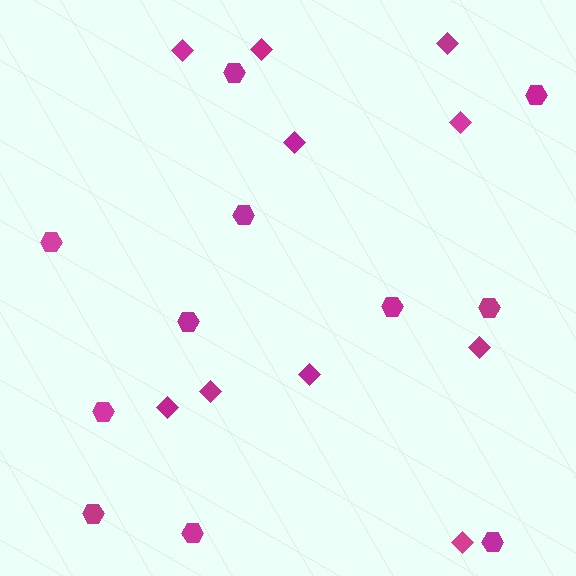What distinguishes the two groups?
There are 2 groups: one group of hexagons (11) and one group of diamonds (10).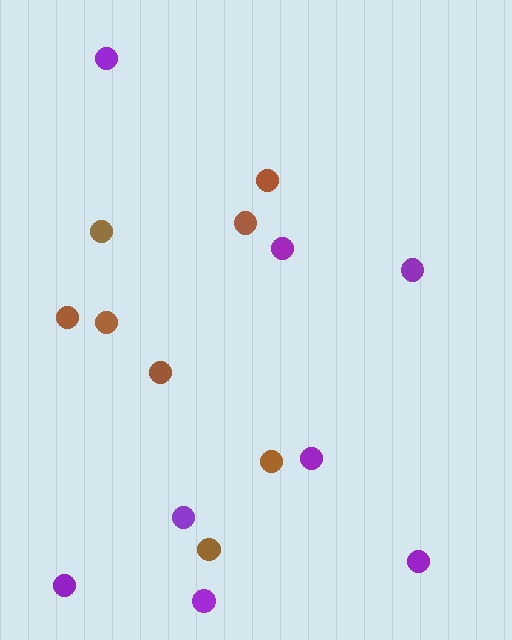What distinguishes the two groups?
There are 2 groups: one group of purple circles (8) and one group of brown circles (8).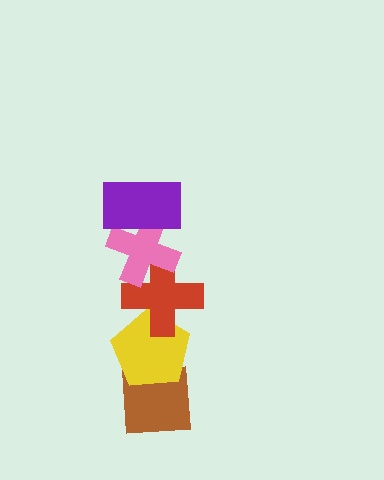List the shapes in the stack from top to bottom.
From top to bottom: the purple rectangle, the pink cross, the red cross, the yellow pentagon, the brown square.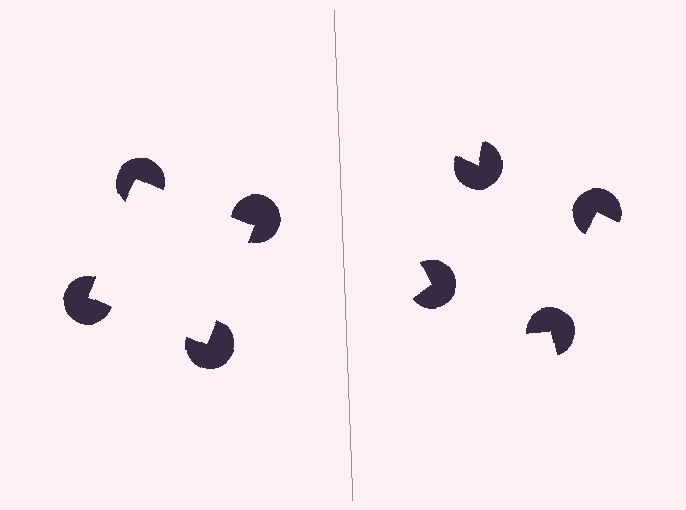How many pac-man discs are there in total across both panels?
8 — 4 on each side.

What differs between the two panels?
The pac-man discs are positioned identically on both sides; only the wedge orientations differ. On the left they align to a square; on the right they are misaligned.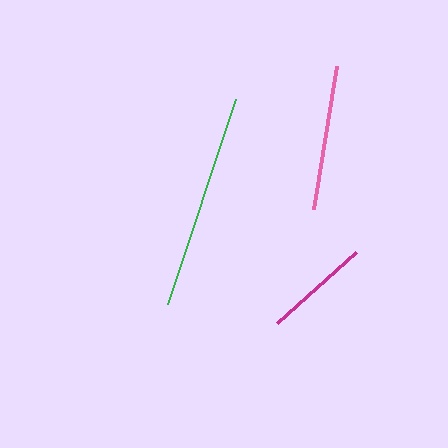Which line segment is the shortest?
The magenta line is the shortest at approximately 107 pixels.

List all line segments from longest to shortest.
From longest to shortest: green, pink, magenta.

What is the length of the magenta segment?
The magenta segment is approximately 107 pixels long.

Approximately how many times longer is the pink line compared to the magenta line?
The pink line is approximately 1.4 times the length of the magenta line.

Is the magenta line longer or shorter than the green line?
The green line is longer than the magenta line.